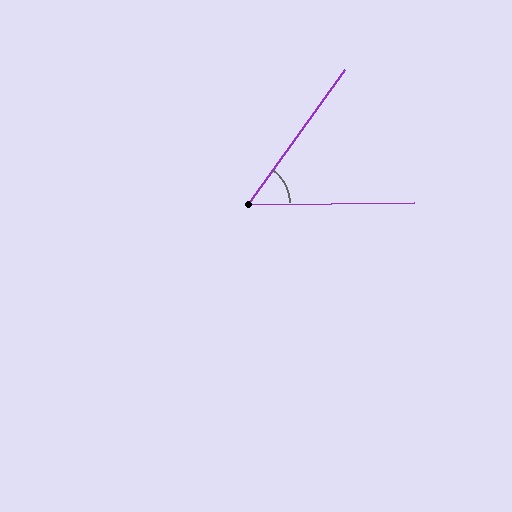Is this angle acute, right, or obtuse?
It is acute.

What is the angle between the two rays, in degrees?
Approximately 53 degrees.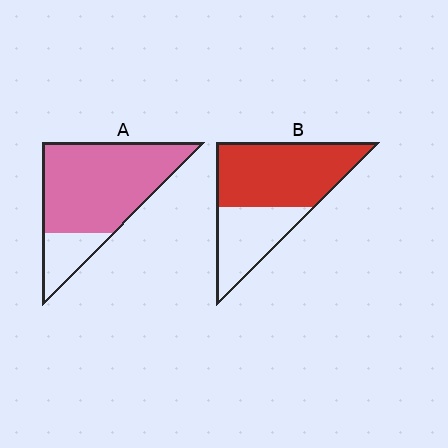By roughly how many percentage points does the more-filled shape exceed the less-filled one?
By roughly 15 percentage points (A over B).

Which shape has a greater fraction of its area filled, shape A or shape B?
Shape A.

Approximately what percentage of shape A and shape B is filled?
A is approximately 80% and B is approximately 65%.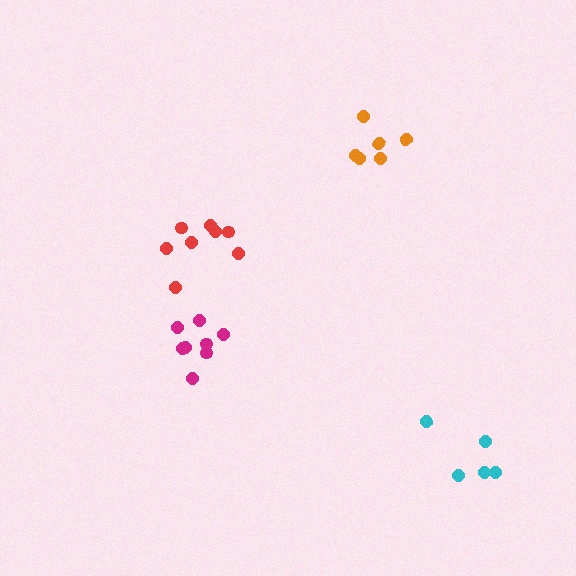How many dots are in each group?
Group 1: 6 dots, Group 2: 5 dots, Group 3: 9 dots, Group 4: 8 dots (28 total).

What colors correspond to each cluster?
The clusters are colored: orange, cyan, red, magenta.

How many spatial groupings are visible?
There are 4 spatial groupings.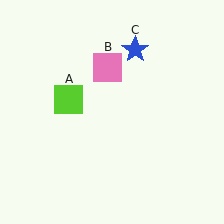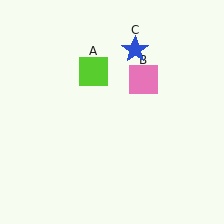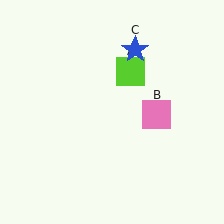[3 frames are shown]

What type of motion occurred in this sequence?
The lime square (object A), pink square (object B) rotated clockwise around the center of the scene.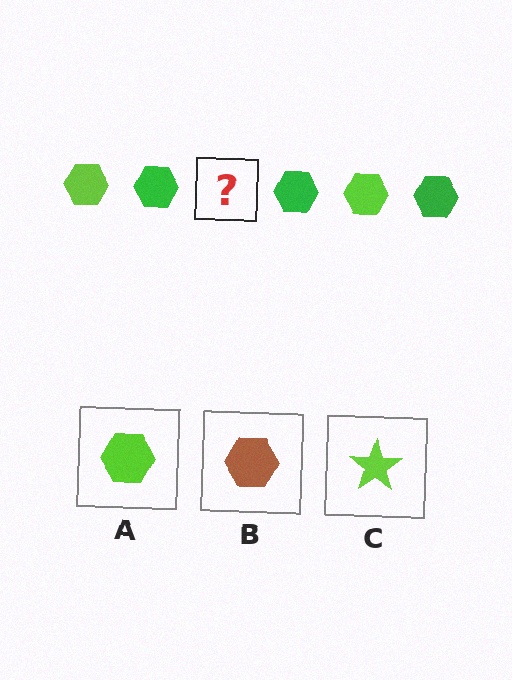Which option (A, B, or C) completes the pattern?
A.